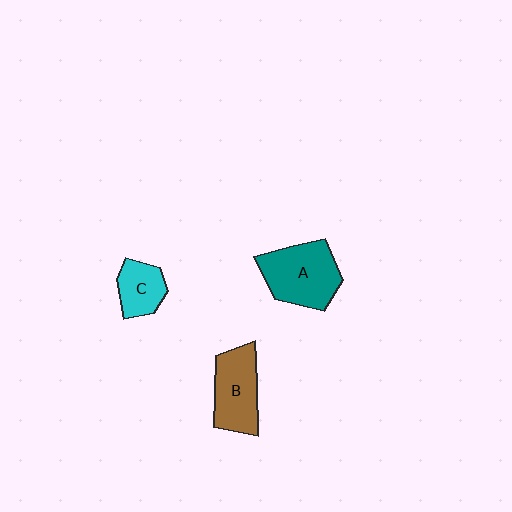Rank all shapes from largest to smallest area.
From largest to smallest: A (teal), B (brown), C (cyan).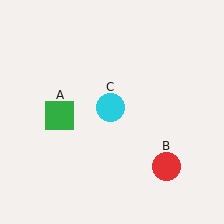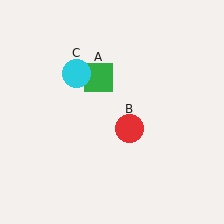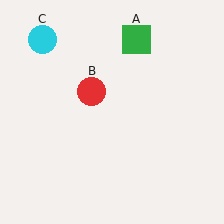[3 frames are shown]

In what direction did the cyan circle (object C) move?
The cyan circle (object C) moved up and to the left.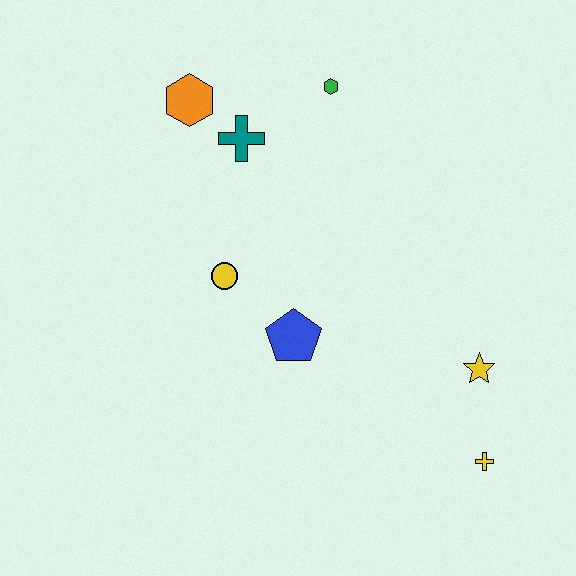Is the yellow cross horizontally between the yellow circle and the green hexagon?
No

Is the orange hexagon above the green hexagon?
No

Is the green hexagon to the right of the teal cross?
Yes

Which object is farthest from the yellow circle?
The yellow cross is farthest from the yellow circle.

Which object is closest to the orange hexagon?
The teal cross is closest to the orange hexagon.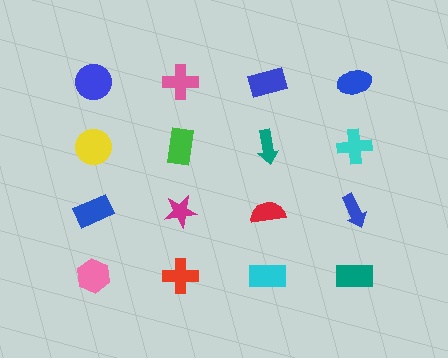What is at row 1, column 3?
A blue rectangle.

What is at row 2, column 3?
A teal arrow.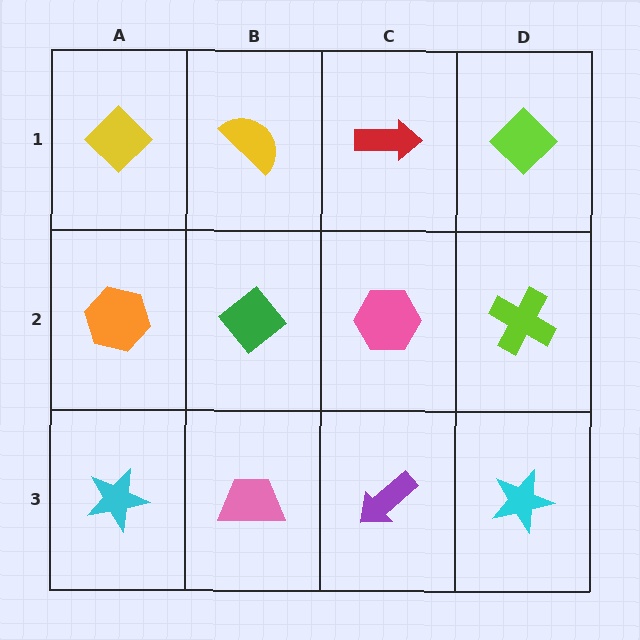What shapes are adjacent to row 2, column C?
A red arrow (row 1, column C), a purple arrow (row 3, column C), a green diamond (row 2, column B), a lime cross (row 2, column D).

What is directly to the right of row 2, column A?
A green diamond.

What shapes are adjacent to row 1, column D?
A lime cross (row 2, column D), a red arrow (row 1, column C).